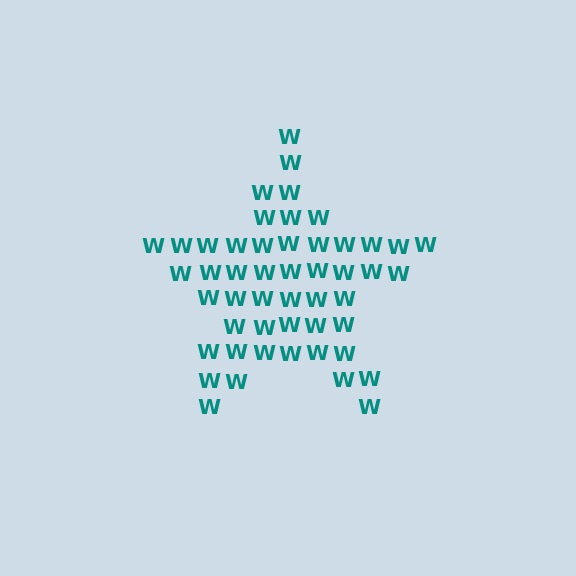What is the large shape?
The large shape is a star.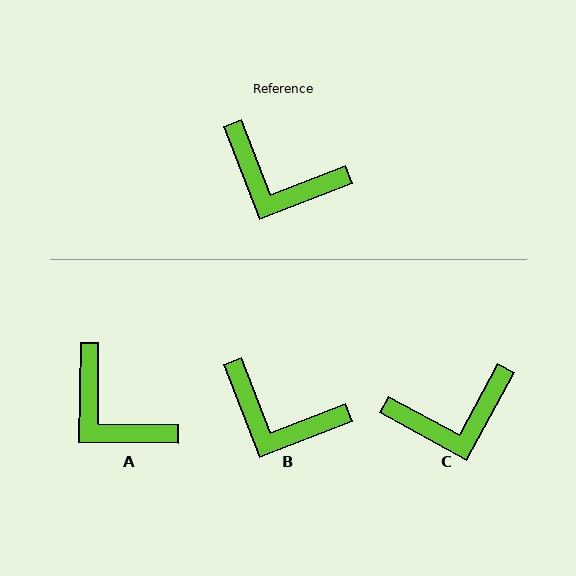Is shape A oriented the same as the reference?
No, it is off by about 22 degrees.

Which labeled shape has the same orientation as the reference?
B.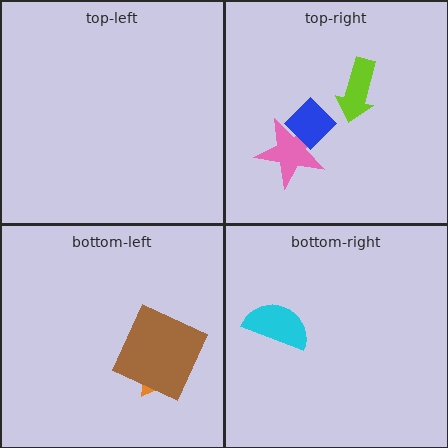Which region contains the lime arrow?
The top-right region.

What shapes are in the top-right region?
The pink star, the blue diamond, the lime arrow.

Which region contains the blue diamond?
The top-right region.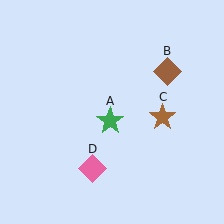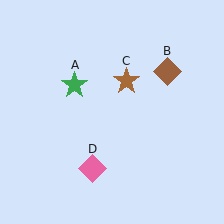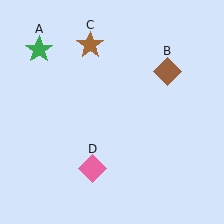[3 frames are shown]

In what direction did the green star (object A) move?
The green star (object A) moved up and to the left.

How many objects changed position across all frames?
2 objects changed position: green star (object A), brown star (object C).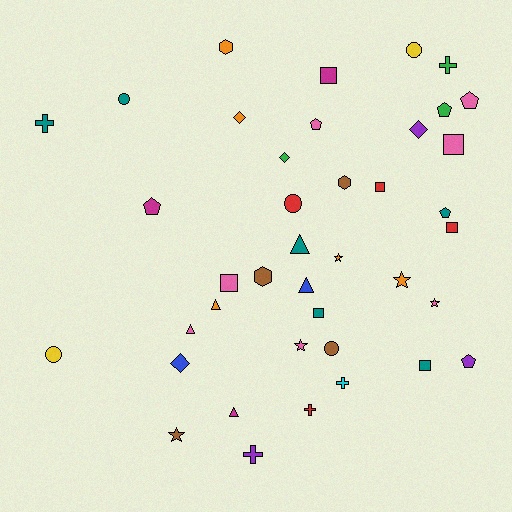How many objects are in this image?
There are 40 objects.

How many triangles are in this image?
There are 5 triangles.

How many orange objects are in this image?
There are 5 orange objects.